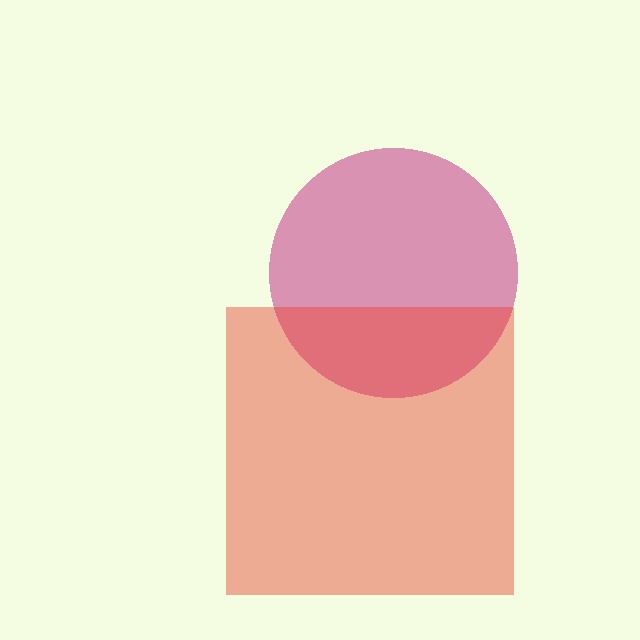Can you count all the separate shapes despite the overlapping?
Yes, there are 2 separate shapes.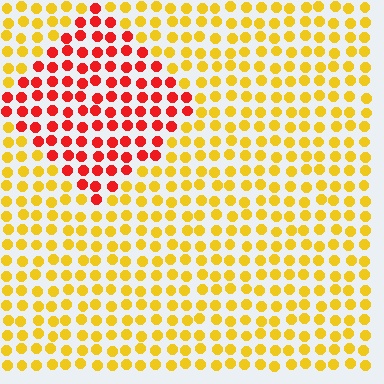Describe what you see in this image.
The image is filled with small yellow elements in a uniform arrangement. A diamond-shaped region is visible where the elements are tinted to a slightly different hue, forming a subtle color boundary.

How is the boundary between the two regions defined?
The boundary is defined purely by a slight shift in hue (about 51 degrees). Spacing, size, and orientation are identical on both sides.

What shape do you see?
I see a diamond.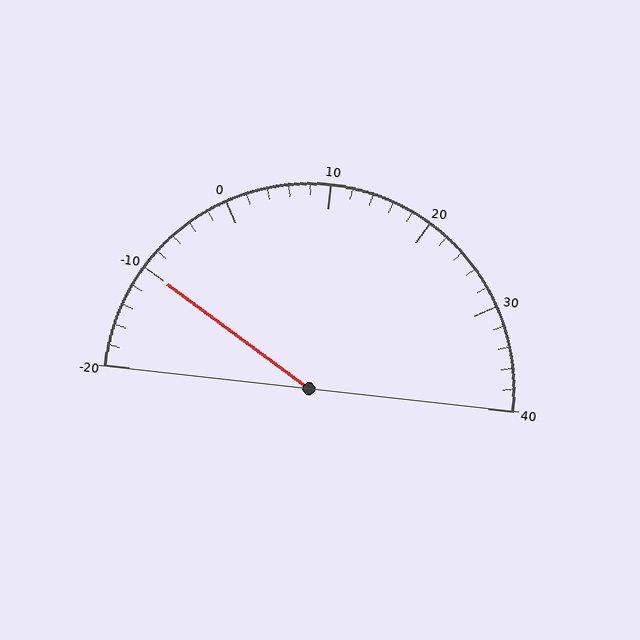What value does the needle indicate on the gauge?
The needle indicates approximately -10.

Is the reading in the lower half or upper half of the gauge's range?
The reading is in the lower half of the range (-20 to 40).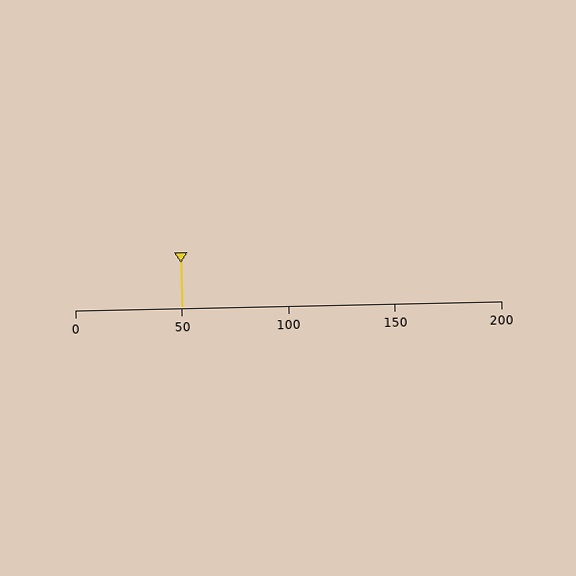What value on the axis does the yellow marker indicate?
The marker indicates approximately 50.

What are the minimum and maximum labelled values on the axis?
The axis runs from 0 to 200.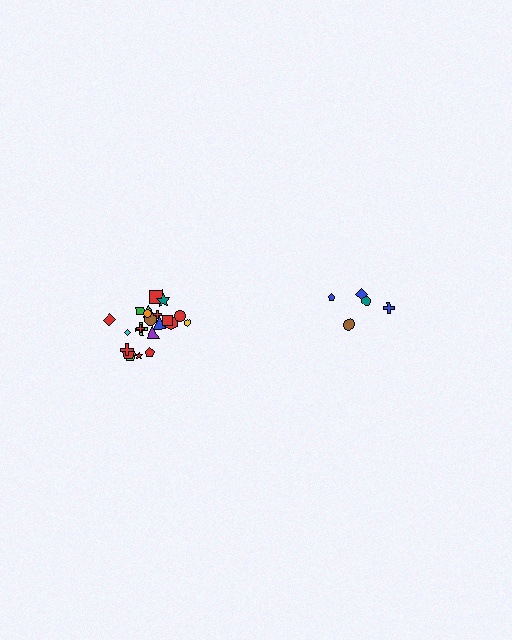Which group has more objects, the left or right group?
The left group.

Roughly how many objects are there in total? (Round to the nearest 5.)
Roughly 25 objects in total.